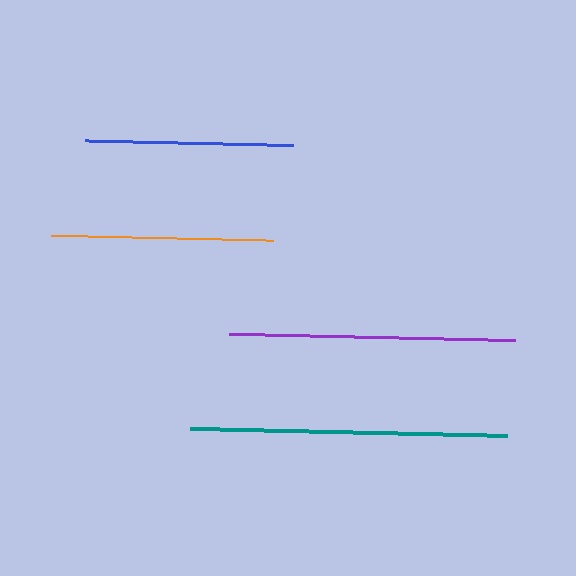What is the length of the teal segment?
The teal segment is approximately 317 pixels long.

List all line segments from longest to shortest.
From longest to shortest: teal, purple, orange, blue.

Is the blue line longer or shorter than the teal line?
The teal line is longer than the blue line.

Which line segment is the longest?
The teal line is the longest at approximately 317 pixels.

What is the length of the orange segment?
The orange segment is approximately 222 pixels long.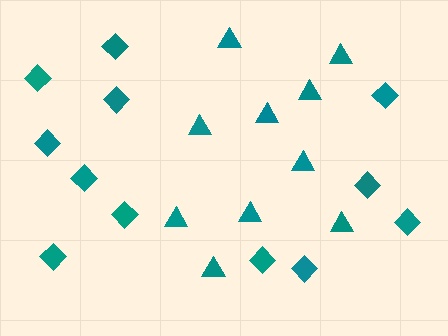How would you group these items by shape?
There are 2 groups: one group of triangles (10) and one group of diamonds (12).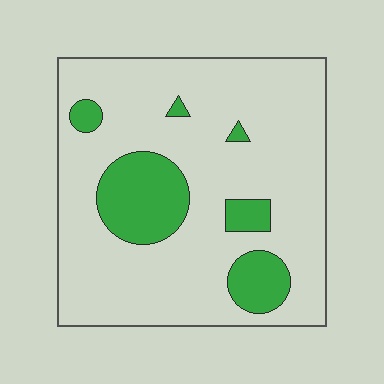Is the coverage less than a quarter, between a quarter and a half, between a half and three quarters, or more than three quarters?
Less than a quarter.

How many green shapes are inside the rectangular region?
6.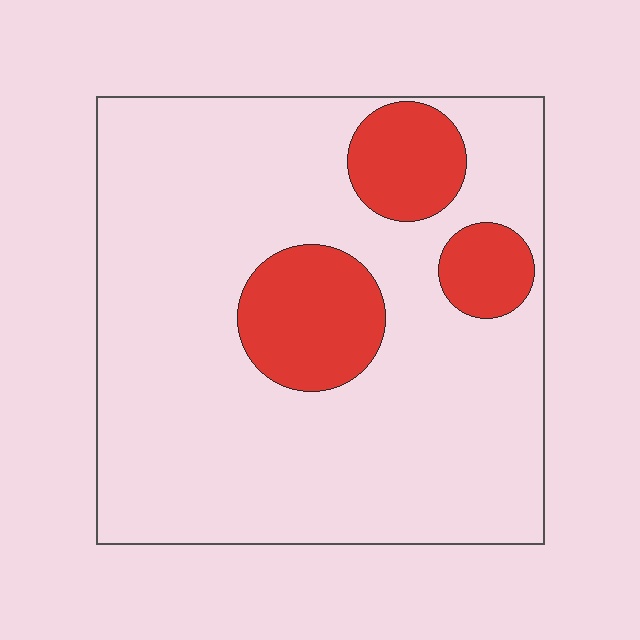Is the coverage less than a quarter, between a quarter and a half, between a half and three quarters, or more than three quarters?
Less than a quarter.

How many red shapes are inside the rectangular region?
3.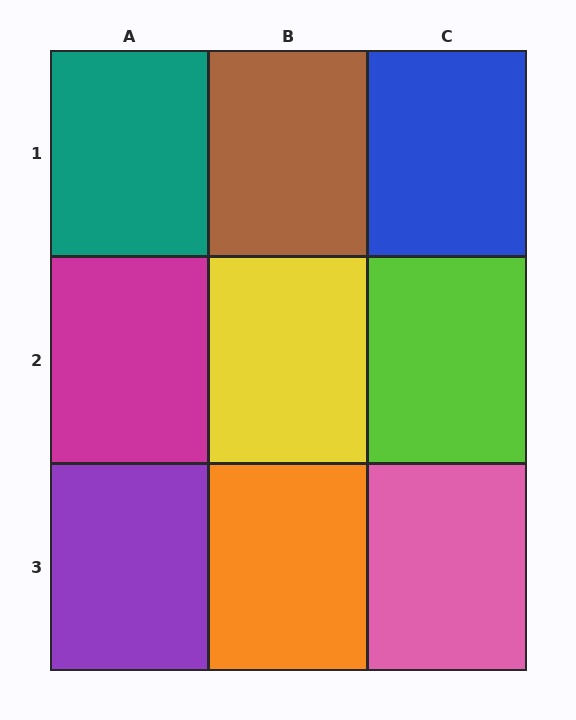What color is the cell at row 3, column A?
Purple.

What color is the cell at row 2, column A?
Magenta.